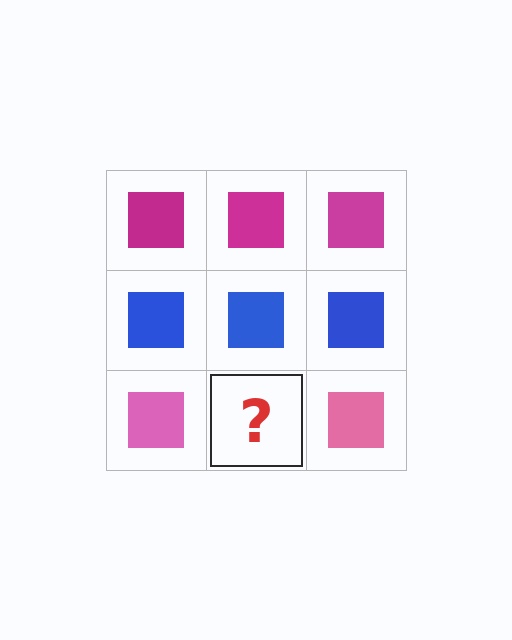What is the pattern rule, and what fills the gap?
The rule is that each row has a consistent color. The gap should be filled with a pink square.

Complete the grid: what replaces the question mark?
The question mark should be replaced with a pink square.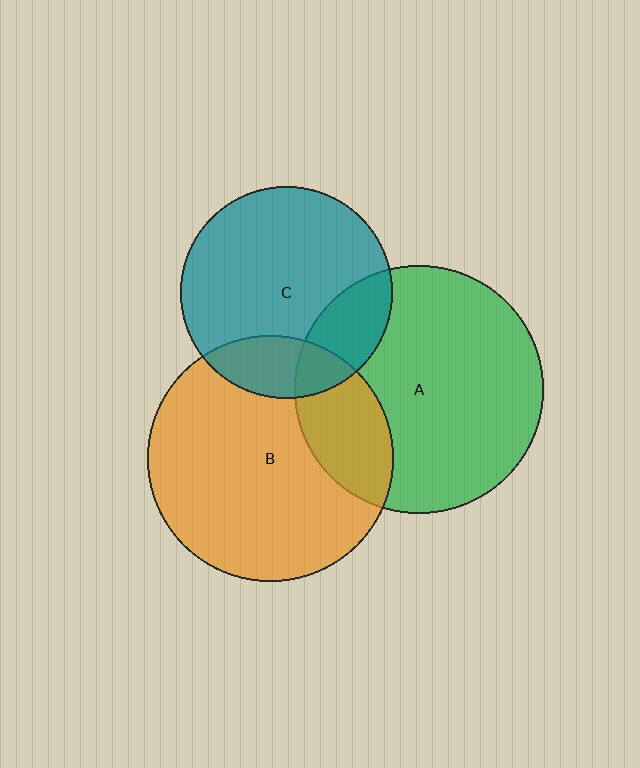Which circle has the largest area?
Circle A (green).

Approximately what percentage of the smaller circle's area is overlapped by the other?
Approximately 20%.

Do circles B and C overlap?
Yes.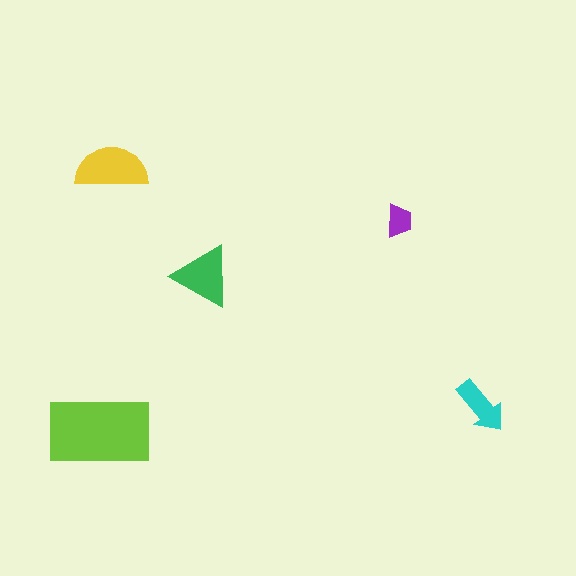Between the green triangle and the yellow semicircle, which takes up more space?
The yellow semicircle.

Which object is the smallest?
The purple trapezoid.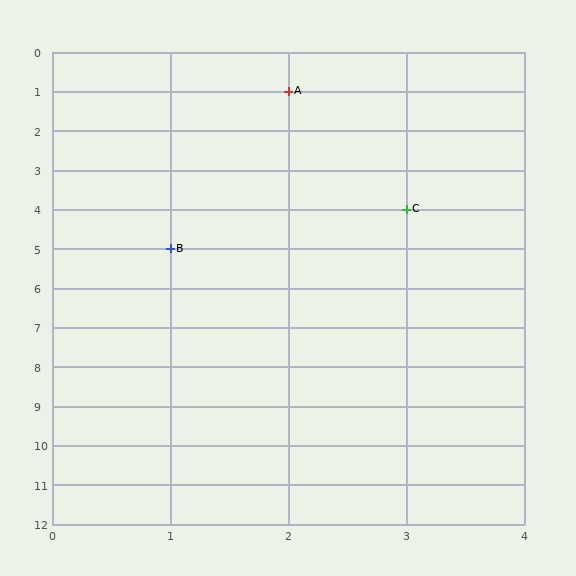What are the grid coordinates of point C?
Point C is at grid coordinates (3, 4).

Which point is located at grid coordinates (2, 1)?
Point A is at (2, 1).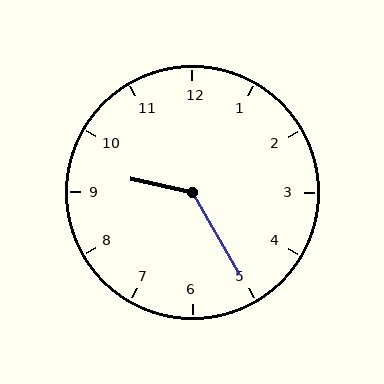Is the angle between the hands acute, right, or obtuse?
It is obtuse.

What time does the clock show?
9:25.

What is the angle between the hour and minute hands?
Approximately 132 degrees.